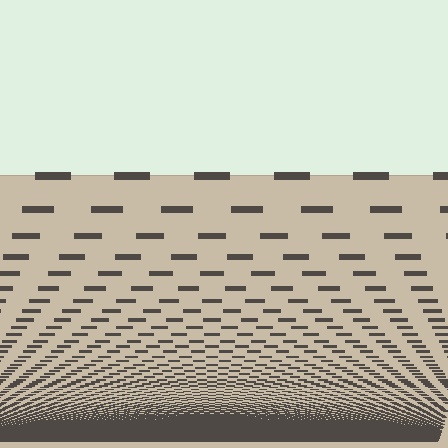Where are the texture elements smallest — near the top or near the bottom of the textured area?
Near the bottom.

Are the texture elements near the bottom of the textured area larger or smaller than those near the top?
Smaller. The gradient is inverted — elements near the bottom are smaller and denser.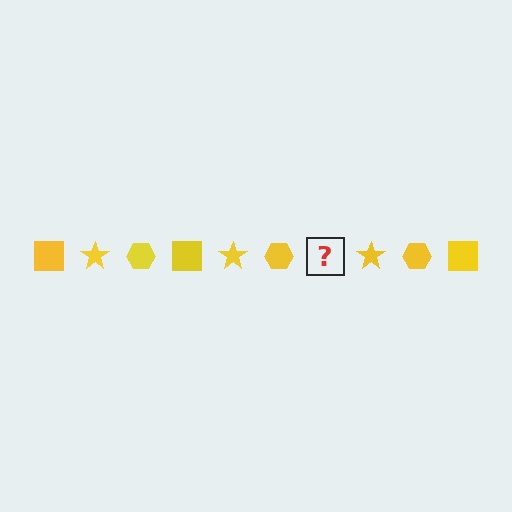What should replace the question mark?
The question mark should be replaced with a yellow square.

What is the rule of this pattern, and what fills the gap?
The rule is that the pattern cycles through square, star, hexagon shapes in yellow. The gap should be filled with a yellow square.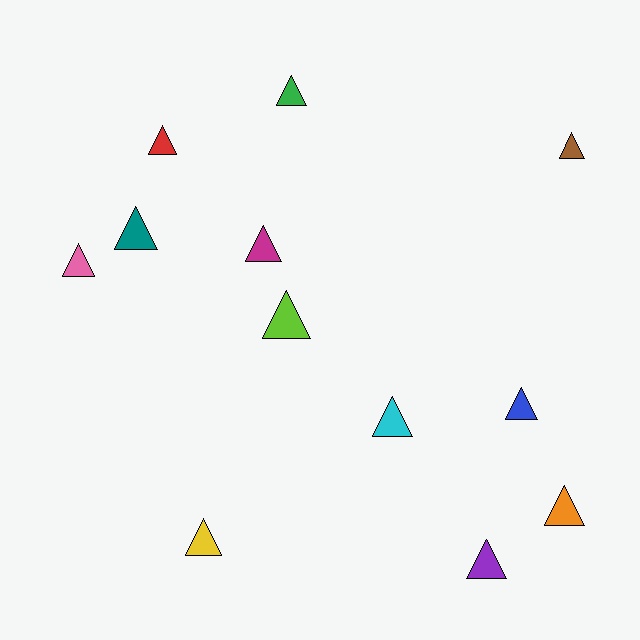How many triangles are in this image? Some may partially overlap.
There are 12 triangles.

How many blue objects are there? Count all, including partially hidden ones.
There is 1 blue object.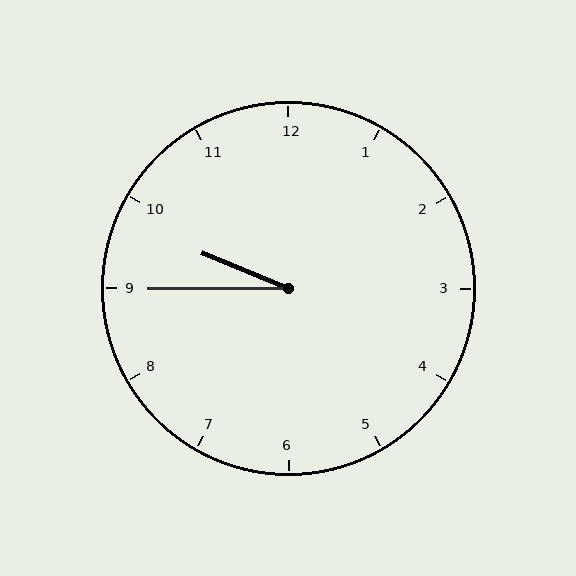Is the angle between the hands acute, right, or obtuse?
It is acute.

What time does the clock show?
9:45.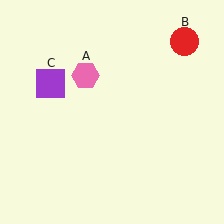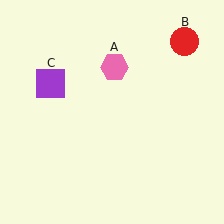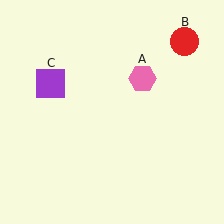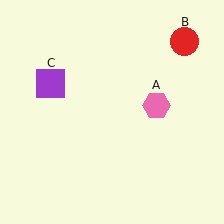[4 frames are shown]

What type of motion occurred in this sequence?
The pink hexagon (object A) rotated clockwise around the center of the scene.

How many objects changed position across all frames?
1 object changed position: pink hexagon (object A).